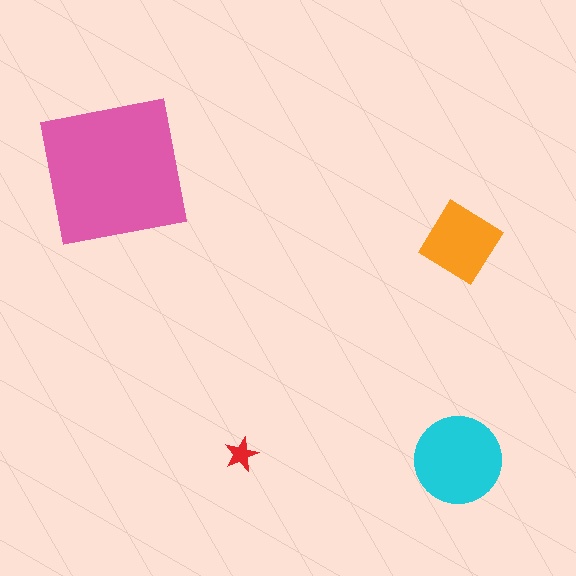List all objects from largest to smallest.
The pink square, the cyan circle, the orange diamond, the red star.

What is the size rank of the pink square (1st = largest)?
1st.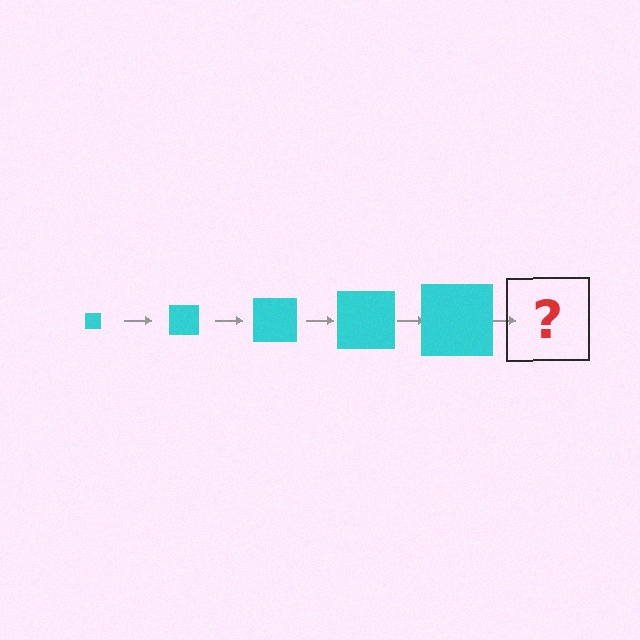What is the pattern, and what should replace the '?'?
The pattern is that the square gets progressively larger each step. The '?' should be a cyan square, larger than the previous one.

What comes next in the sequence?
The next element should be a cyan square, larger than the previous one.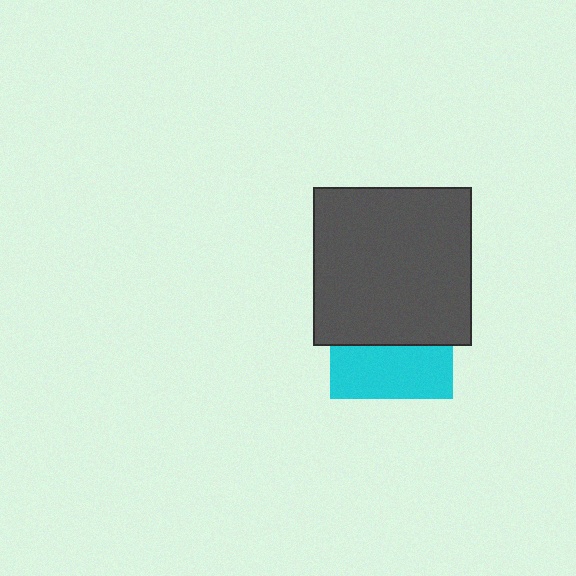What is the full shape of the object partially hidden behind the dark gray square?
The partially hidden object is a cyan square.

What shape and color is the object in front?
The object in front is a dark gray square.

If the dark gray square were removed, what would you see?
You would see the complete cyan square.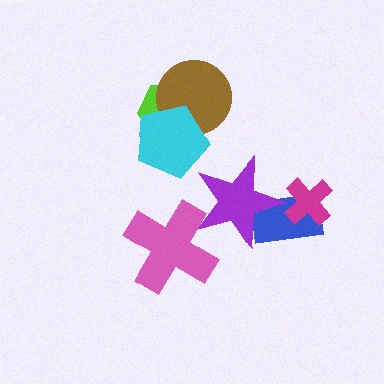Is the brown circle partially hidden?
Yes, it is partially covered by another shape.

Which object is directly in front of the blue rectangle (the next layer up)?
The magenta cross is directly in front of the blue rectangle.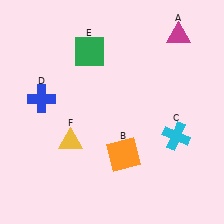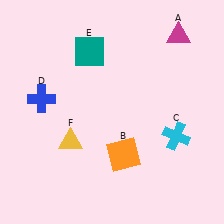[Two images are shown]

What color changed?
The square (E) changed from green in Image 1 to teal in Image 2.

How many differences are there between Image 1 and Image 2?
There is 1 difference between the two images.